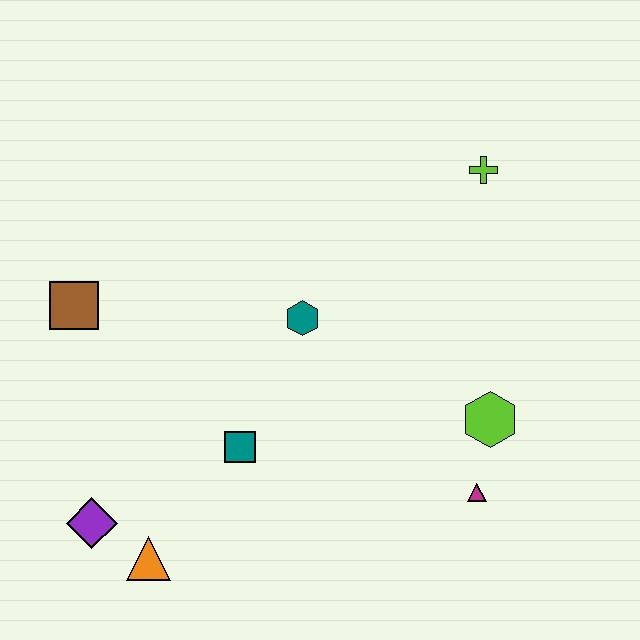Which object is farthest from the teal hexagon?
The purple diamond is farthest from the teal hexagon.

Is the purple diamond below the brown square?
Yes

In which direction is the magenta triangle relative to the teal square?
The magenta triangle is to the right of the teal square.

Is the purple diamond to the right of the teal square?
No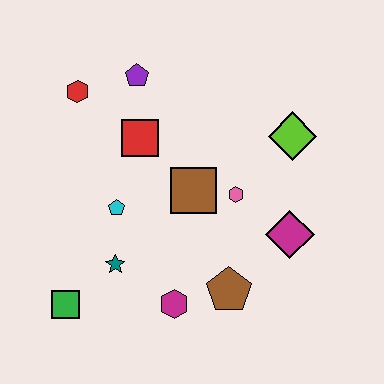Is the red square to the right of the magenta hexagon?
No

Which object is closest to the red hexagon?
The purple pentagon is closest to the red hexagon.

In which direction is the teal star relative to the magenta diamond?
The teal star is to the left of the magenta diamond.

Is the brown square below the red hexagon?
Yes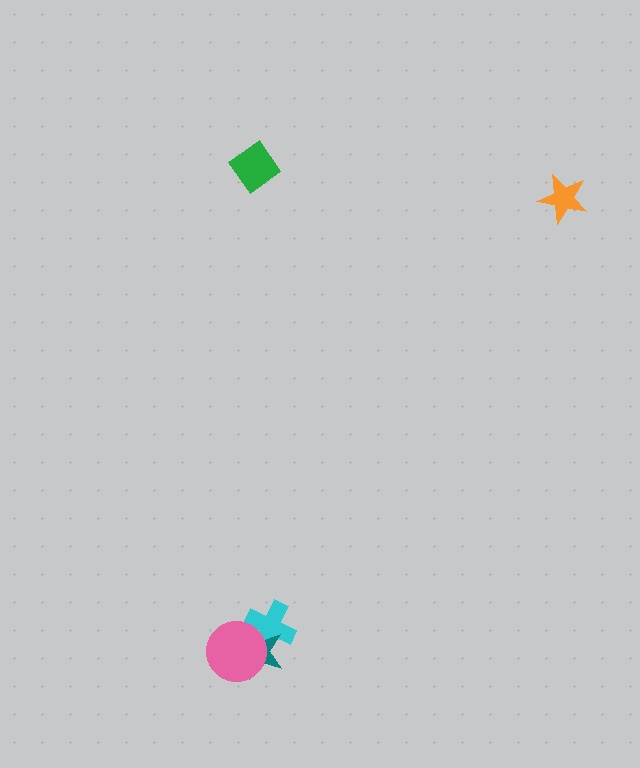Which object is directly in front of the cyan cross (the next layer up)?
The teal star is directly in front of the cyan cross.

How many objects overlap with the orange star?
0 objects overlap with the orange star.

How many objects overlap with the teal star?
2 objects overlap with the teal star.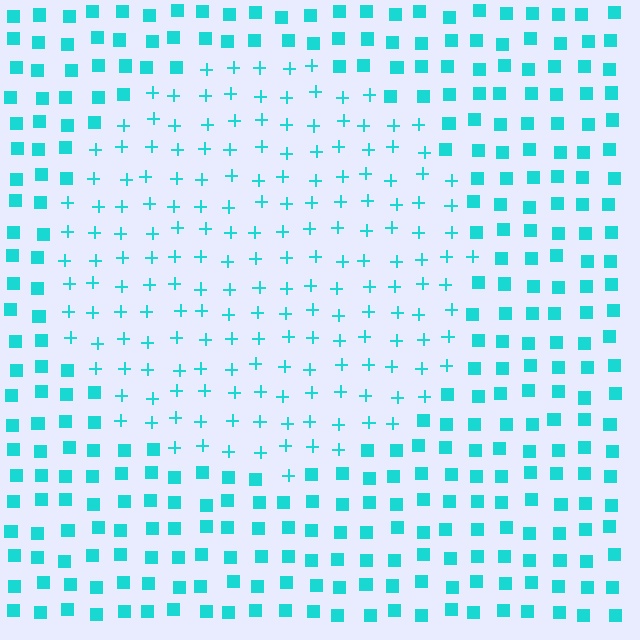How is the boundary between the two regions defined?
The boundary is defined by a change in element shape: plus signs inside vs. squares outside. All elements share the same color and spacing.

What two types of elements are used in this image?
The image uses plus signs inside the circle region and squares outside it.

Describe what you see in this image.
The image is filled with small cyan elements arranged in a uniform grid. A circle-shaped region contains plus signs, while the surrounding area contains squares. The boundary is defined purely by the change in element shape.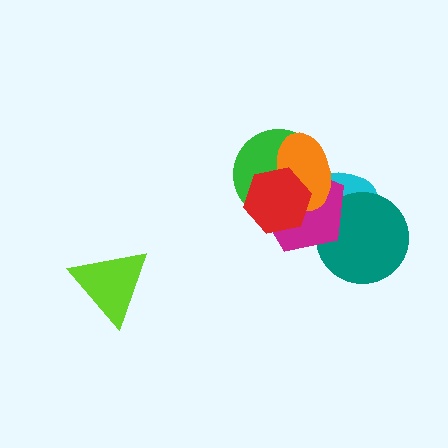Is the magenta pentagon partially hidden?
Yes, it is partially covered by another shape.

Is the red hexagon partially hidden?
No, no other shape covers it.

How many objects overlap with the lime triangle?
0 objects overlap with the lime triangle.